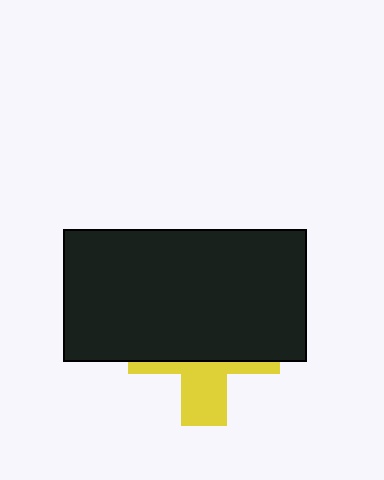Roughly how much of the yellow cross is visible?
A small part of it is visible (roughly 36%).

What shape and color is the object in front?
The object in front is a black rectangle.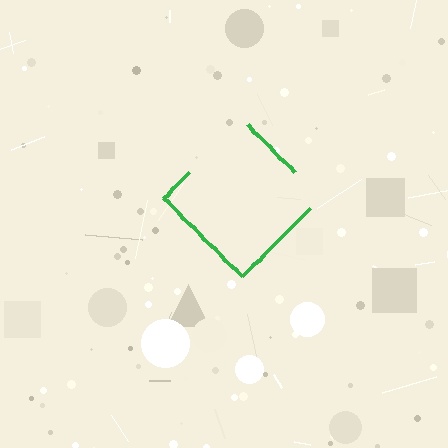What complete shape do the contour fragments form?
The contour fragments form a diamond.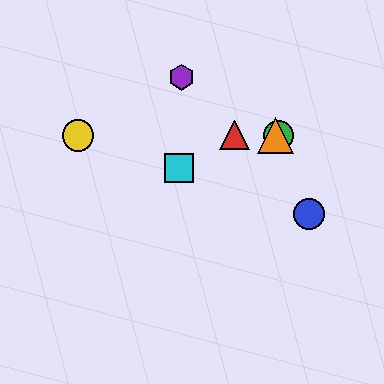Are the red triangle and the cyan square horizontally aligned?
No, the red triangle is at y≈135 and the cyan square is at y≈168.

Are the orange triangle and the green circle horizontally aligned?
Yes, both are at y≈135.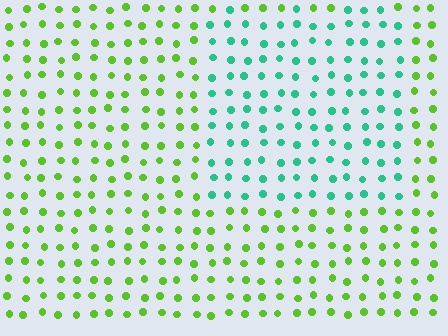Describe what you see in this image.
The image is filled with small lime elements in a uniform arrangement. A rectangle-shaped region is visible where the elements are tinted to a slightly different hue, forming a subtle color boundary.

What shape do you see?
I see a rectangle.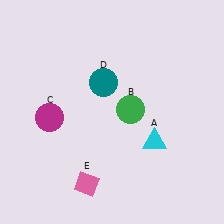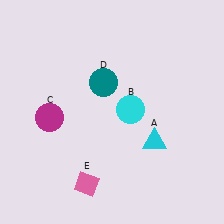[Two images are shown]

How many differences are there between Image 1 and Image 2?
There is 1 difference between the two images.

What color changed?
The circle (B) changed from green in Image 1 to cyan in Image 2.